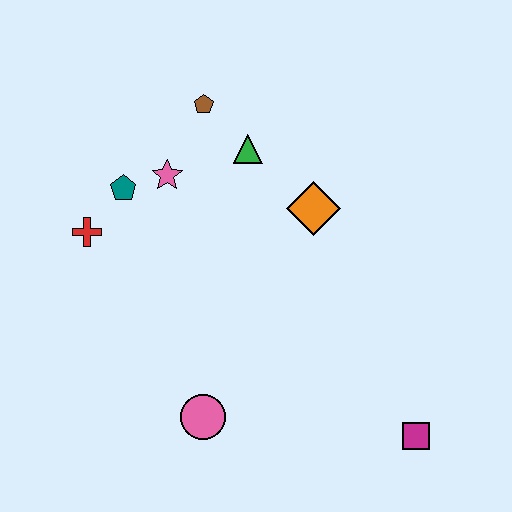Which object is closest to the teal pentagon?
The pink star is closest to the teal pentagon.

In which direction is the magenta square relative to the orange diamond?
The magenta square is below the orange diamond.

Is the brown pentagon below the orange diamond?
No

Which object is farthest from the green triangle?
The magenta square is farthest from the green triangle.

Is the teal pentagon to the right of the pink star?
No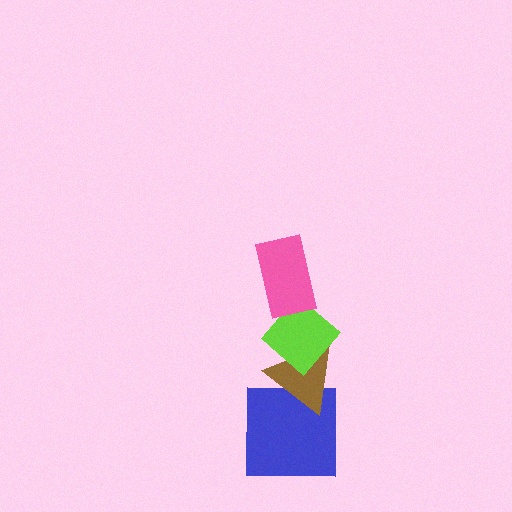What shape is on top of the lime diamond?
The pink rectangle is on top of the lime diamond.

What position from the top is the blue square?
The blue square is 4th from the top.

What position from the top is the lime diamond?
The lime diamond is 2nd from the top.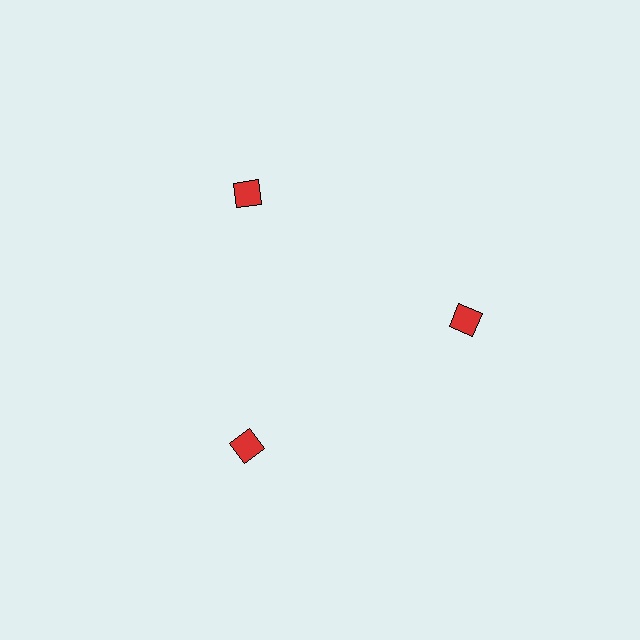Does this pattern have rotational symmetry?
Yes, this pattern has 3-fold rotational symmetry. It looks the same after rotating 120 degrees around the center.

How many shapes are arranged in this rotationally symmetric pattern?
There are 3 shapes, arranged in 3 groups of 1.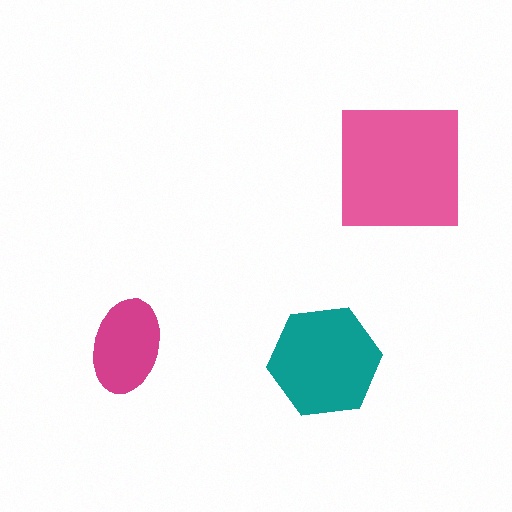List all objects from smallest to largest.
The magenta ellipse, the teal hexagon, the pink square.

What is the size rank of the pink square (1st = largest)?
1st.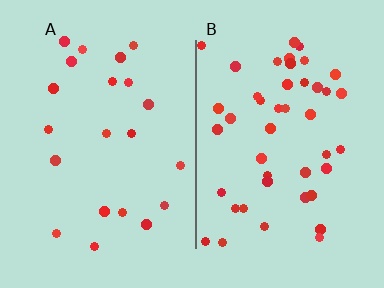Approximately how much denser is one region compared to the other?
Approximately 2.1× — region B over region A.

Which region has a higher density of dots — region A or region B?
B (the right).